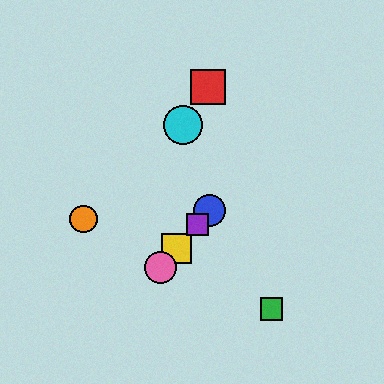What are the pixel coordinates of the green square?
The green square is at (272, 309).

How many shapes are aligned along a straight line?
4 shapes (the blue circle, the yellow square, the purple square, the pink circle) are aligned along a straight line.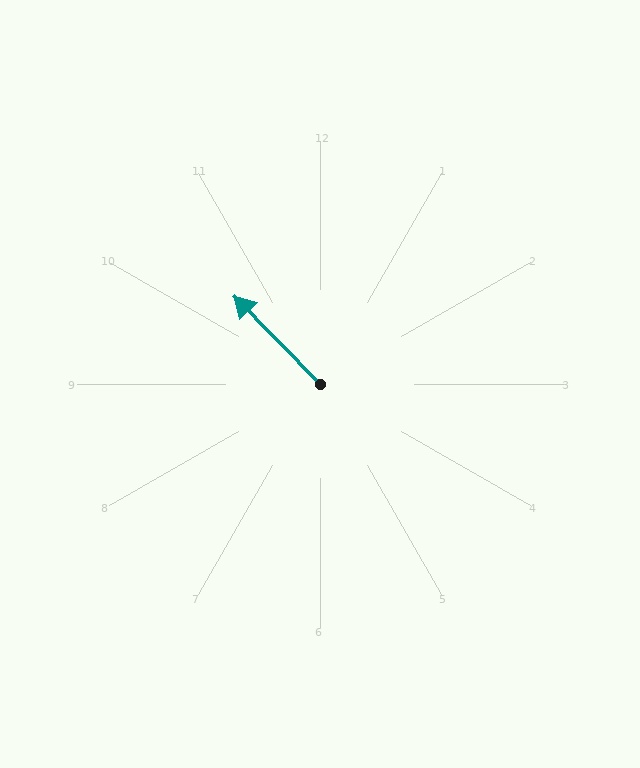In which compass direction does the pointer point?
Northwest.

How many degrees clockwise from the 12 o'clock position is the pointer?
Approximately 316 degrees.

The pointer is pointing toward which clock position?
Roughly 11 o'clock.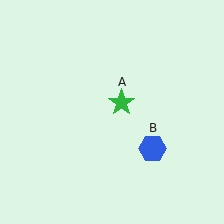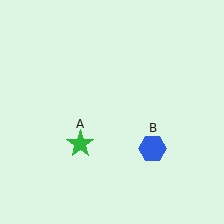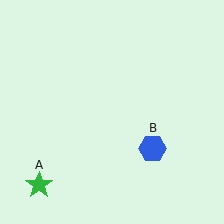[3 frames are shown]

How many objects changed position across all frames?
1 object changed position: green star (object A).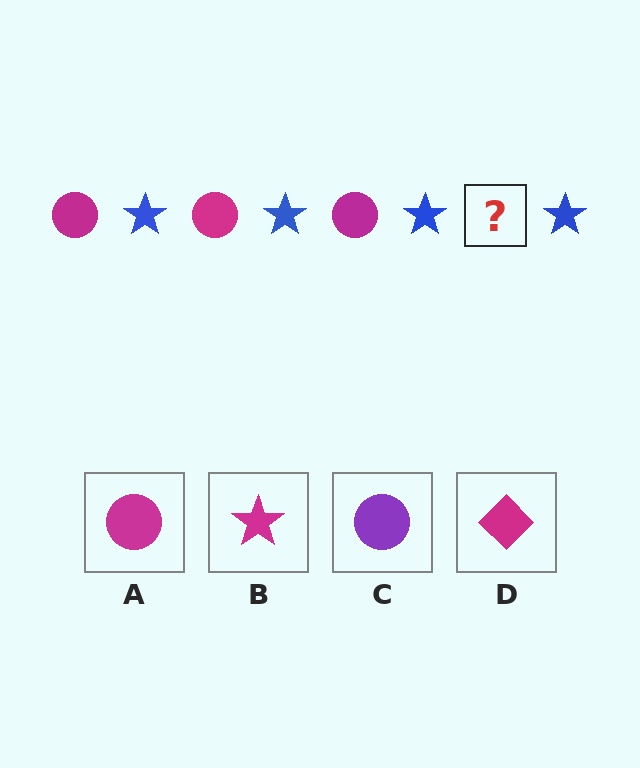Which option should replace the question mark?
Option A.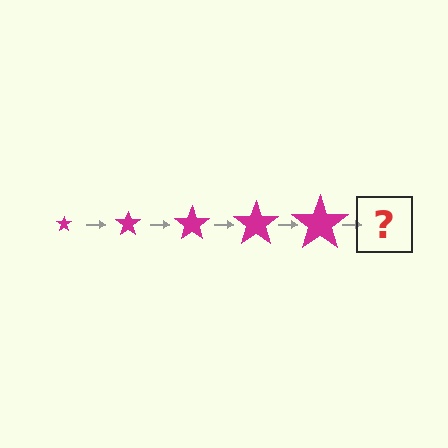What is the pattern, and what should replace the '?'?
The pattern is that the star gets progressively larger each step. The '?' should be a magenta star, larger than the previous one.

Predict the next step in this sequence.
The next step is a magenta star, larger than the previous one.